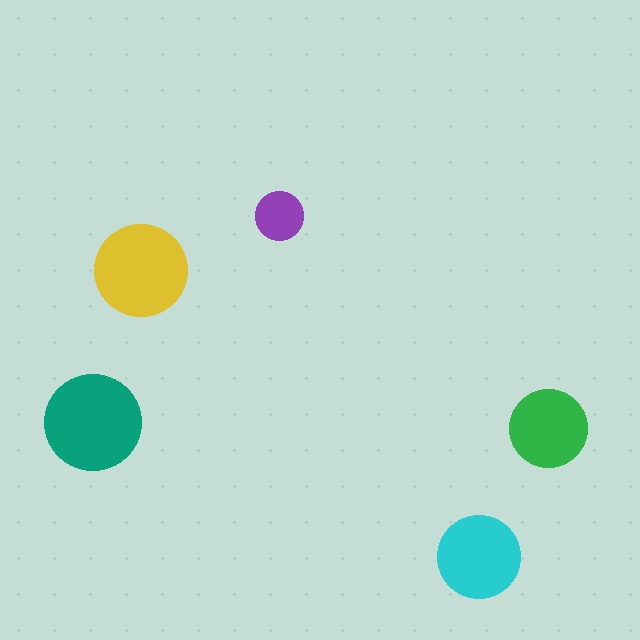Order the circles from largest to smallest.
the teal one, the yellow one, the cyan one, the green one, the purple one.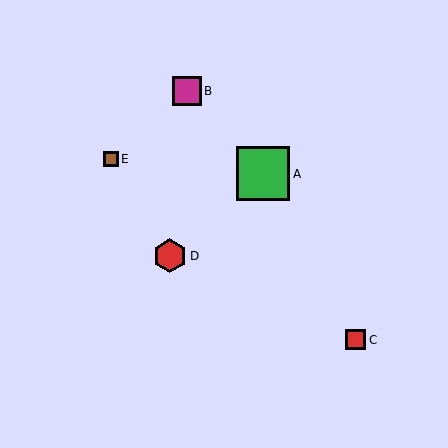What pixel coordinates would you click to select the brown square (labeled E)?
Click at (111, 159) to select the brown square E.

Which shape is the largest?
The green square (labeled A) is the largest.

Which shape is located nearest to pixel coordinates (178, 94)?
The magenta square (labeled B) at (187, 91) is nearest to that location.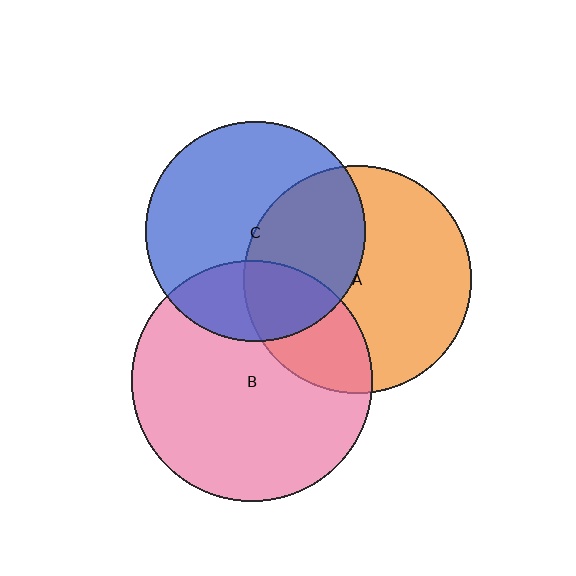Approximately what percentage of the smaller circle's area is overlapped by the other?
Approximately 40%.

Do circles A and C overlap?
Yes.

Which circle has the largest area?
Circle B (pink).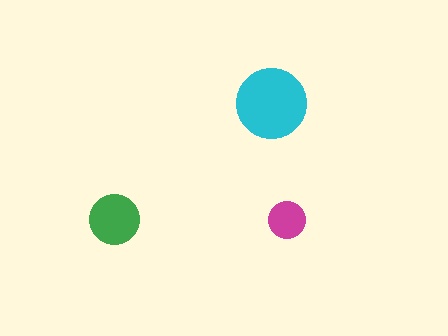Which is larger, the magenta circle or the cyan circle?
The cyan one.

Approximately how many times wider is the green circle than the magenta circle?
About 1.5 times wider.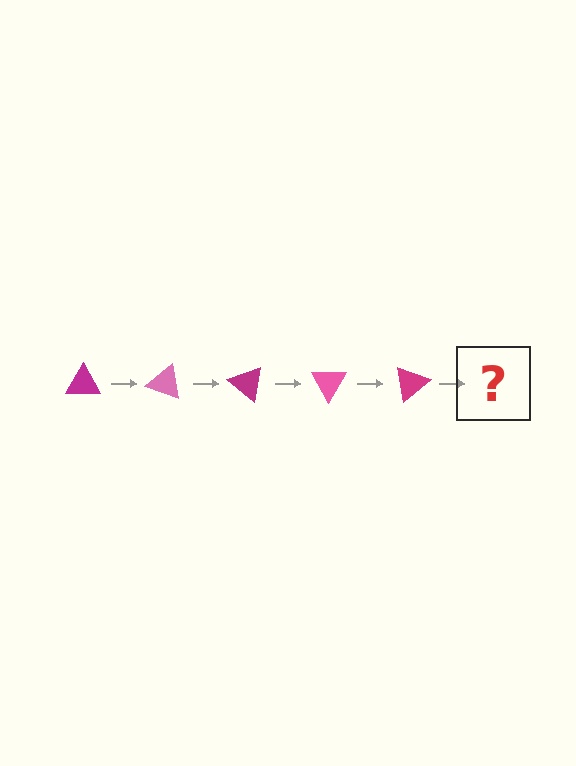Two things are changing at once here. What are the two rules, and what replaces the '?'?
The two rules are that it rotates 20 degrees each step and the color cycles through magenta and pink. The '?' should be a pink triangle, rotated 100 degrees from the start.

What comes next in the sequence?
The next element should be a pink triangle, rotated 100 degrees from the start.